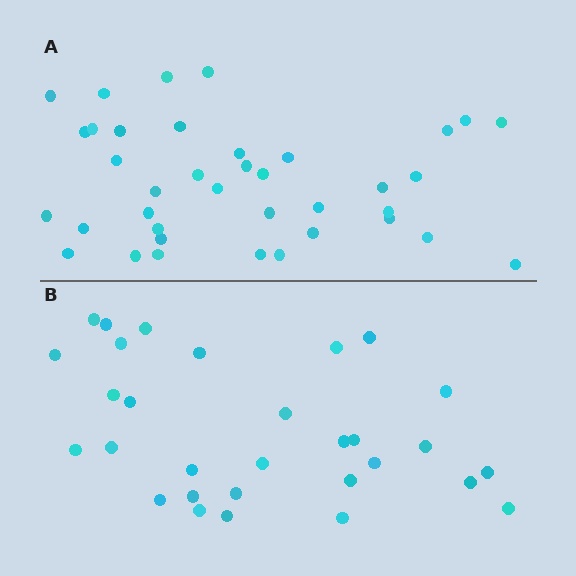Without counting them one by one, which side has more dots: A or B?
Region A (the top region) has more dots.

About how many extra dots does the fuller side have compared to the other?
Region A has roughly 8 or so more dots than region B.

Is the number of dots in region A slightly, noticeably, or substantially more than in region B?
Region A has noticeably more, but not dramatically so. The ratio is roughly 1.3 to 1.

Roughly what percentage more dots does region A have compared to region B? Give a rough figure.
About 25% more.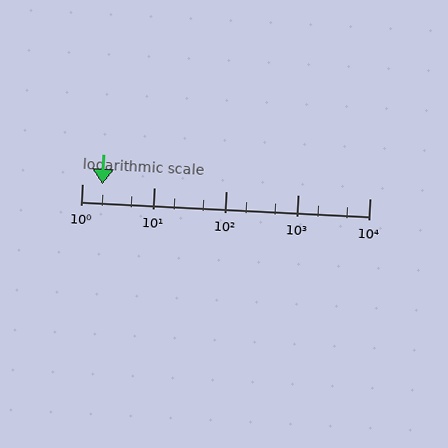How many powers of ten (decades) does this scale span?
The scale spans 4 decades, from 1 to 10000.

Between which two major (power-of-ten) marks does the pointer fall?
The pointer is between 1 and 10.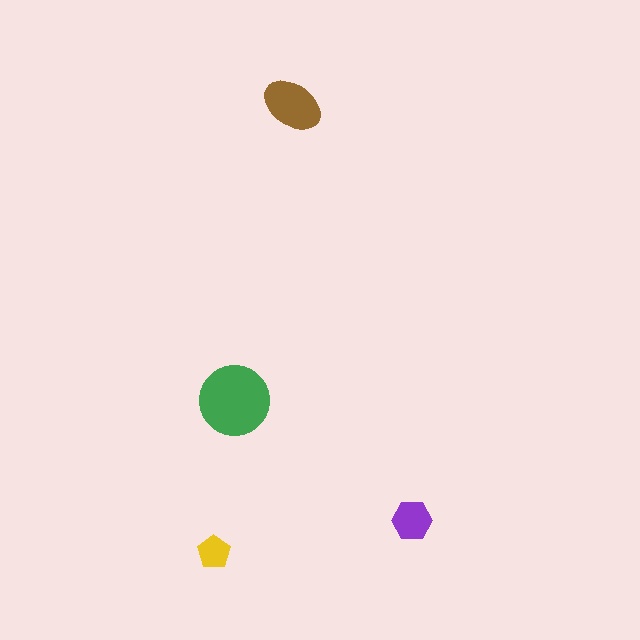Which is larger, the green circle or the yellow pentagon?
The green circle.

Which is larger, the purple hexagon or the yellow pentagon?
The purple hexagon.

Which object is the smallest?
The yellow pentagon.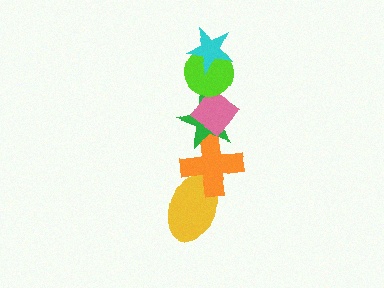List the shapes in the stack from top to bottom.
From top to bottom: the cyan star, the lime circle, the pink diamond, the green star, the orange cross, the yellow ellipse.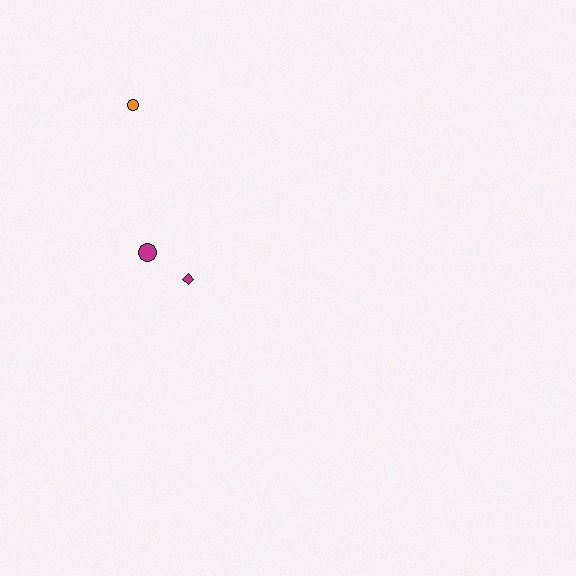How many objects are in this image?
There are 3 objects.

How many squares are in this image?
There are no squares.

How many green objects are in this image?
There are no green objects.